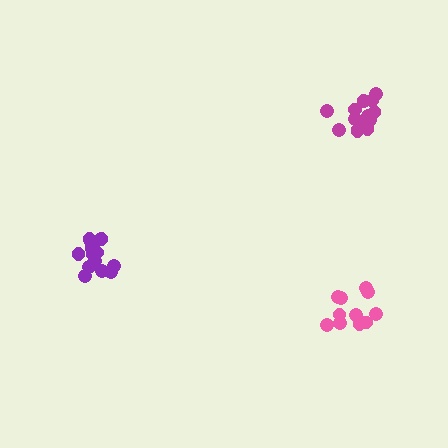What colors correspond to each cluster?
The clusters are colored: purple, magenta, pink.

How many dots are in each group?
Group 1: 15 dots, Group 2: 16 dots, Group 3: 11 dots (42 total).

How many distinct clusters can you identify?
There are 3 distinct clusters.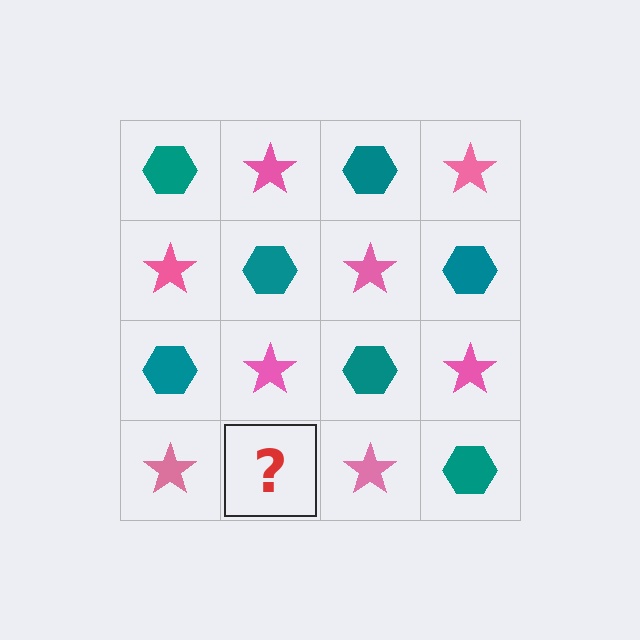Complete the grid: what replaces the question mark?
The question mark should be replaced with a teal hexagon.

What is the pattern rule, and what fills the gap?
The rule is that it alternates teal hexagon and pink star in a checkerboard pattern. The gap should be filled with a teal hexagon.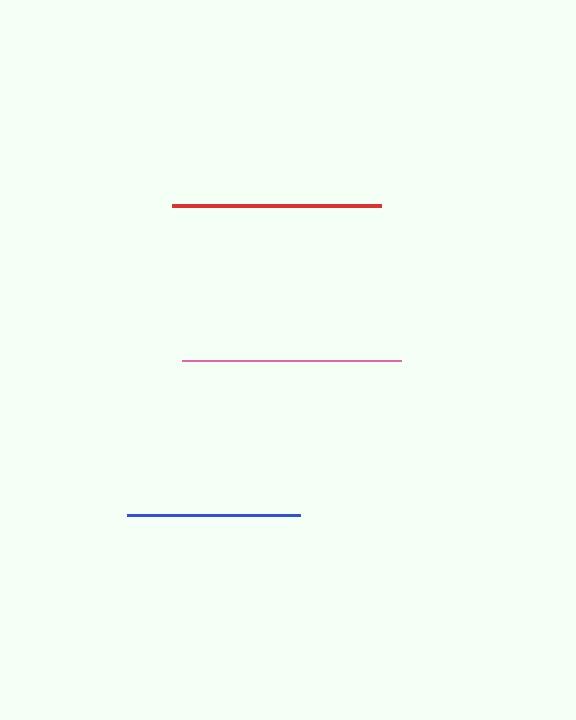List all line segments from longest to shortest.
From longest to shortest: pink, red, blue.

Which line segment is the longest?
The pink line is the longest at approximately 219 pixels.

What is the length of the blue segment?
The blue segment is approximately 173 pixels long.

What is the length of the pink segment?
The pink segment is approximately 219 pixels long.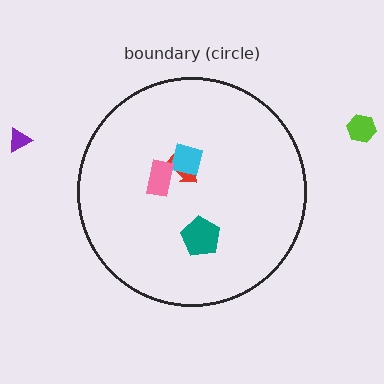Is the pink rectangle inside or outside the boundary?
Inside.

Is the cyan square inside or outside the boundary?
Inside.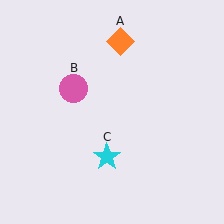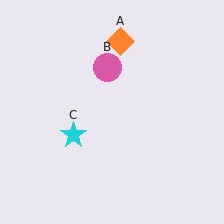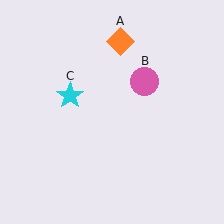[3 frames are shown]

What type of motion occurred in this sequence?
The pink circle (object B), cyan star (object C) rotated clockwise around the center of the scene.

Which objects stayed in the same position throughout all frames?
Orange diamond (object A) remained stationary.